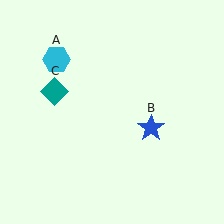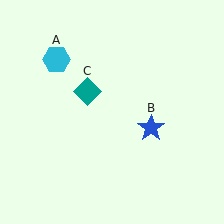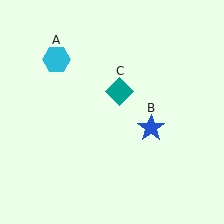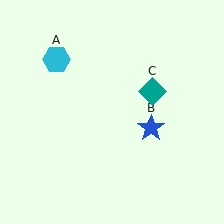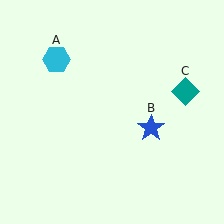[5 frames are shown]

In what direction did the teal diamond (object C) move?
The teal diamond (object C) moved right.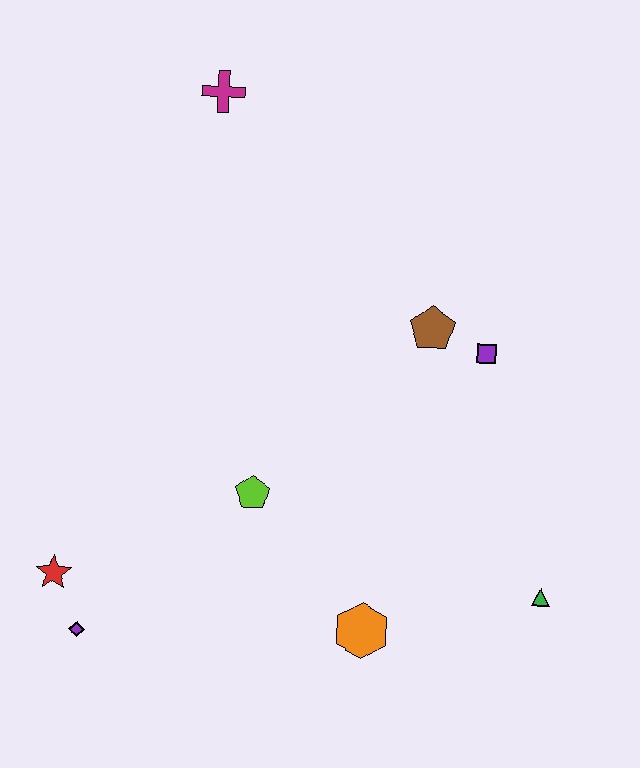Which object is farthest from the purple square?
The purple diamond is farthest from the purple square.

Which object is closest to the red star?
The purple diamond is closest to the red star.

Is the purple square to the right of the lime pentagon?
Yes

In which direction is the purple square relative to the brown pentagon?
The purple square is to the right of the brown pentagon.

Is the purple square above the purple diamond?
Yes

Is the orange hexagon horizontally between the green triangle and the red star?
Yes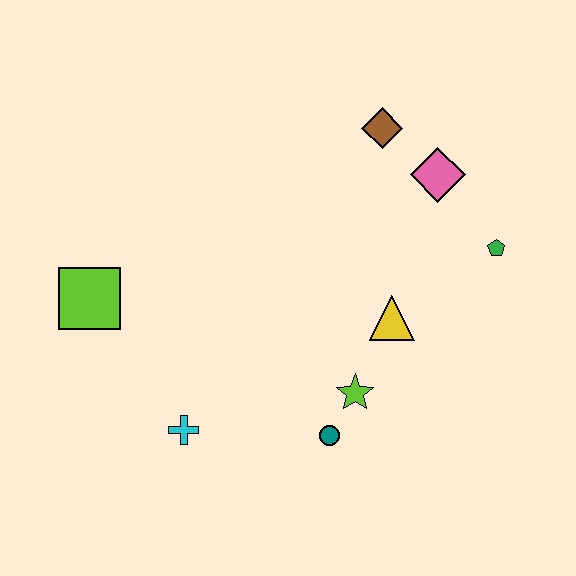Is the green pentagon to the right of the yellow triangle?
Yes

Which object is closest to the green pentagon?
The pink diamond is closest to the green pentagon.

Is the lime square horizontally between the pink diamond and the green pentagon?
No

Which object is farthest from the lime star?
The lime square is farthest from the lime star.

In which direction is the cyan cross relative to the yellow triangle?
The cyan cross is to the left of the yellow triangle.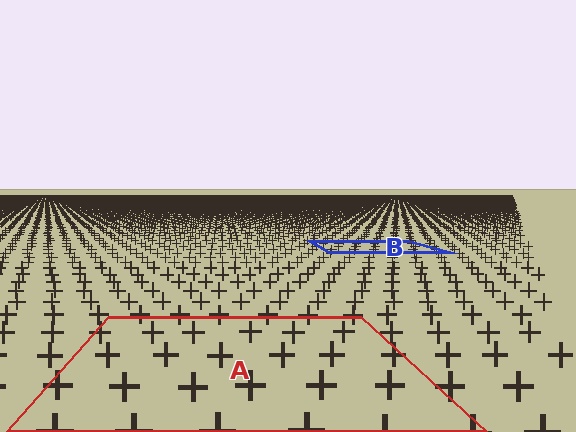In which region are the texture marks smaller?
The texture marks are smaller in region B, because it is farther away.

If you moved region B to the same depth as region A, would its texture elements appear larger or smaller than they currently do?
They would appear larger. At a closer depth, the same texture elements are projected at a bigger on-screen size.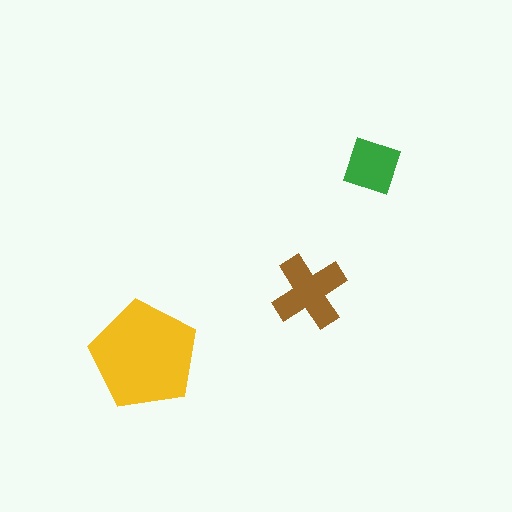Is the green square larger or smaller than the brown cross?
Smaller.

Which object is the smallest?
The green square.